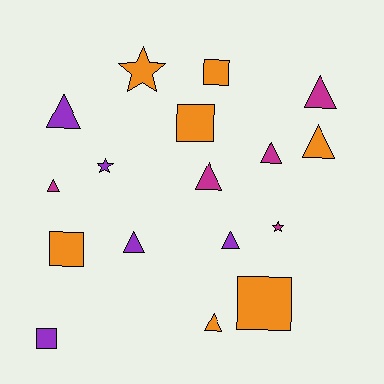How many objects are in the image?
There are 17 objects.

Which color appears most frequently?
Orange, with 7 objects.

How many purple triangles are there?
There are 3 purple triangles.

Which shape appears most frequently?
Triangle, with 9 objects.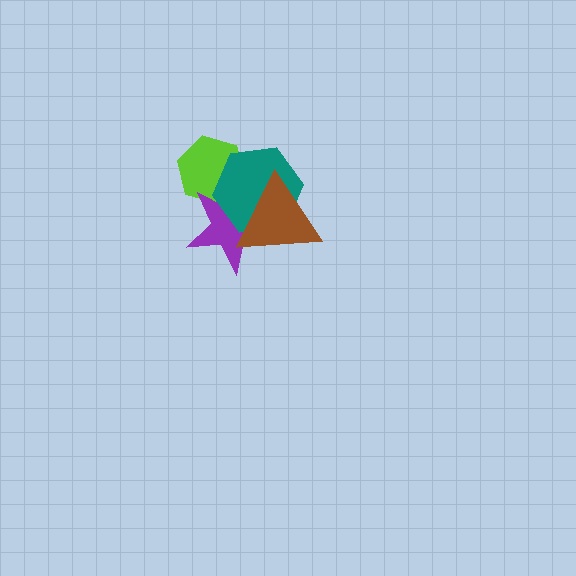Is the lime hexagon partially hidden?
Yes, it is partially covered by another shape.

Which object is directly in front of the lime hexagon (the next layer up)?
The purple star is directly in front of the lime hexagon.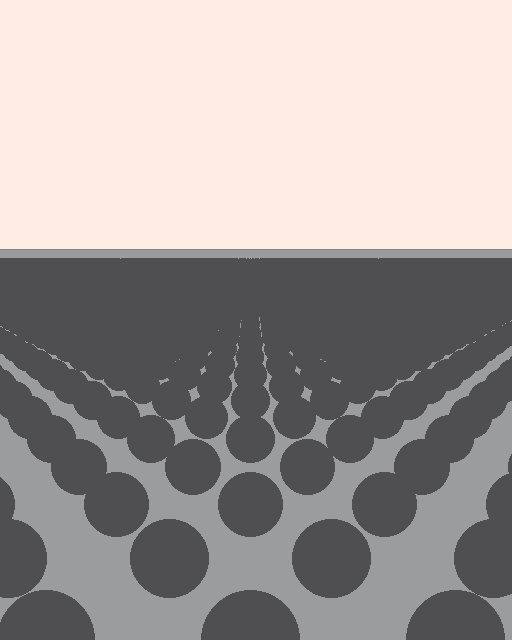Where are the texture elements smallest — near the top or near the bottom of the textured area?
Near the top.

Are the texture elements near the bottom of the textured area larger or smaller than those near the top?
Larger. Near the bottom, elements are closer to the viewer and appear at a bigger on-screen size.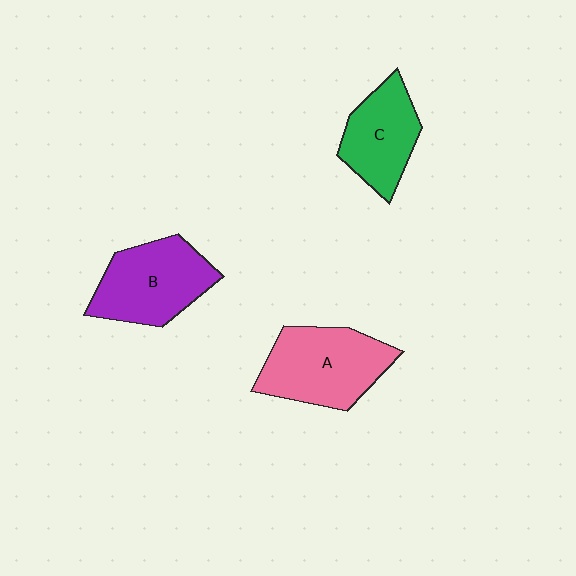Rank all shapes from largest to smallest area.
From largest to smallest: A (pink), B (purple), C (green).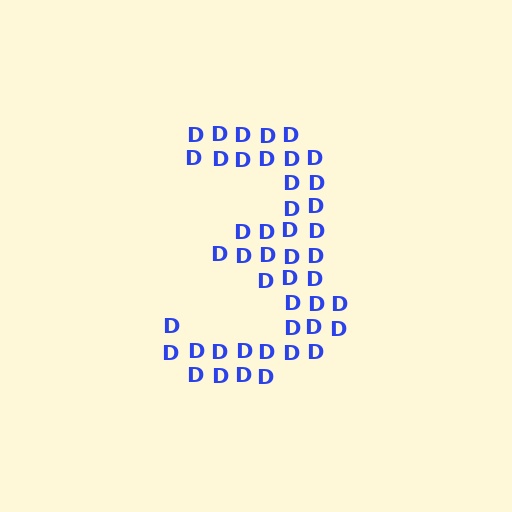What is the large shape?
The large shape is the digit 3.